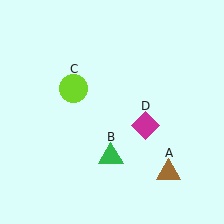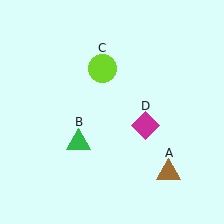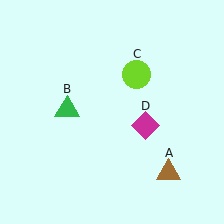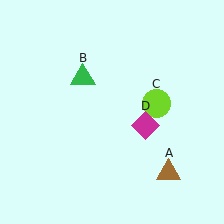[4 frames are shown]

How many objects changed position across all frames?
2 objects changed position: green triangle (object B), lime circle (object C).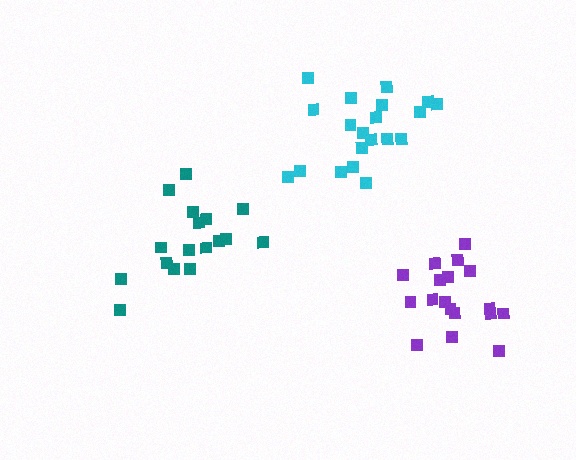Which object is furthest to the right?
The purple cluster is rightmost.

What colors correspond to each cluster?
The clusters are colored: cyan, teal, purple.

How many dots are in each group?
Group 1: 20 dots, Group 2: 17 dots, Group 3: 18 dots (55 total).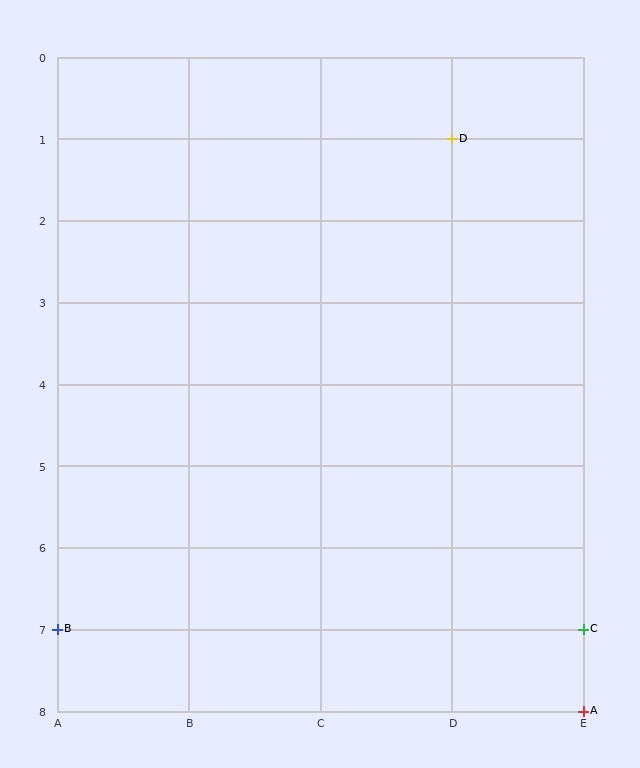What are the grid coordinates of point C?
Point C is at grid coordinates (E, 7).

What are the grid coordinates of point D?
Point D is at grid coordinates (D, 1).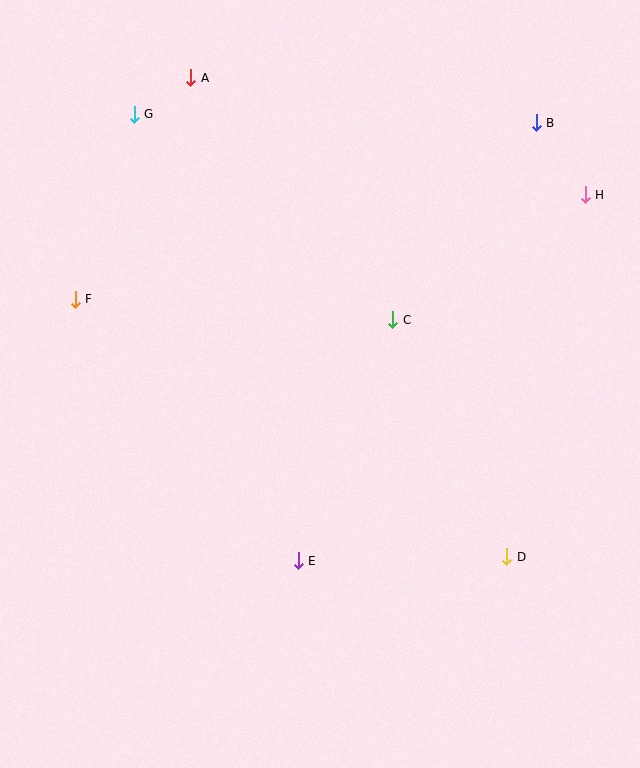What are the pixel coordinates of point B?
Point B is at (536, 123).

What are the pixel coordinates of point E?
Point E is at (298, 561).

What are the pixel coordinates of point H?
Point H is at (585, 195).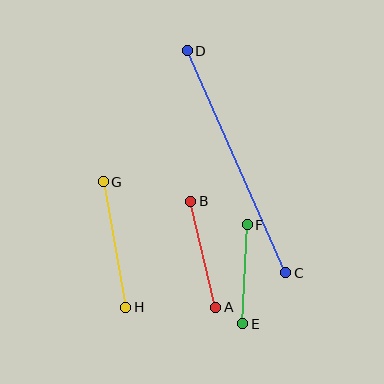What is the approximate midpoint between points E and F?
The midpoint is at approximately (245, 274) pixels.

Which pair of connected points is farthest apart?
Points C and D are farthest apart.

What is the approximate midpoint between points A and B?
The midpoint is at approximately (203, 254) pixels.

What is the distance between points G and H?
The distance is approximately 127 pixels.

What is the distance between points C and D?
The distance is approximately 243 pixels.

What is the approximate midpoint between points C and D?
The midpoint is at approximately (236, 162) pixels.